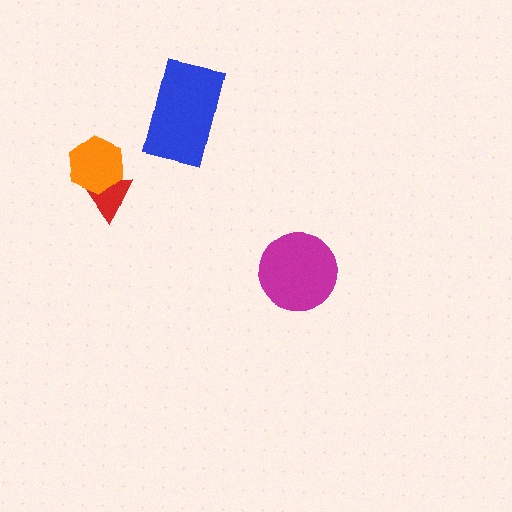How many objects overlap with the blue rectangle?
0 objects overlap with the blue rectangle.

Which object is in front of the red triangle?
The orange hexagon is in front of the red triangle.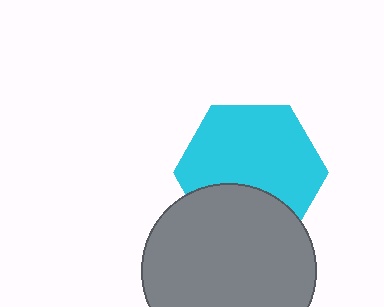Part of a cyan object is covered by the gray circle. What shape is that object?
It is a hexagon.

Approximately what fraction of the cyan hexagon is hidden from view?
Roughly 32% of the cyan hexagon is hidden behind the gray circle.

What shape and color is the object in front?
The object in front is a gray circle.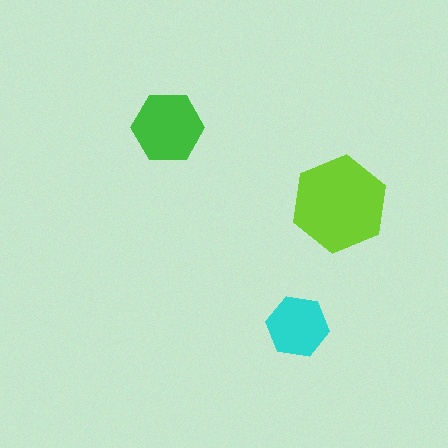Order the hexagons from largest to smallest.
the lime one, the green one, the cyan one.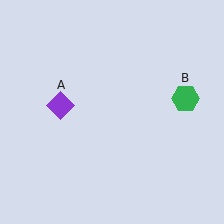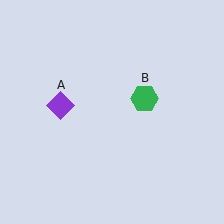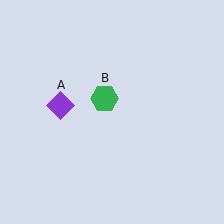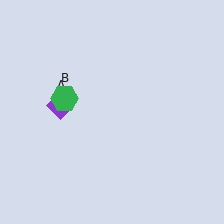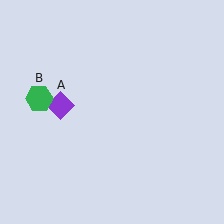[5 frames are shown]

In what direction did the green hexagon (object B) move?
The green hexagon (object B) moved left.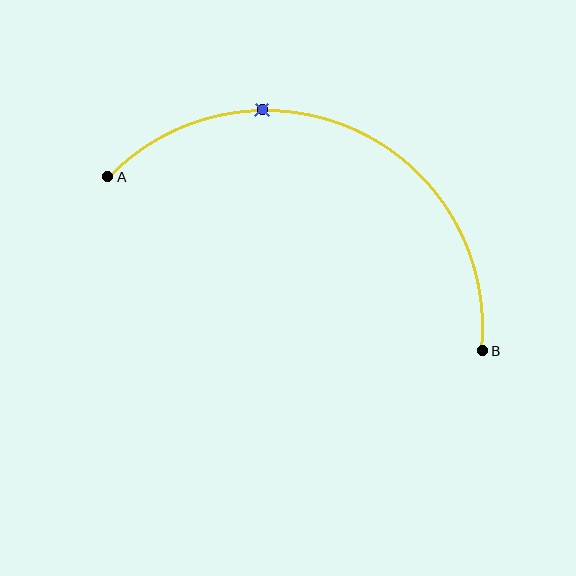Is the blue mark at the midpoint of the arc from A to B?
No. The blue mark lies on the arc but is closer to endpoint A. The arc midpoint would be at the point on the curve equidistant along the arc from both A and B.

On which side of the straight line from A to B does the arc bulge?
The arc bulges above the straight line connecting A and B.